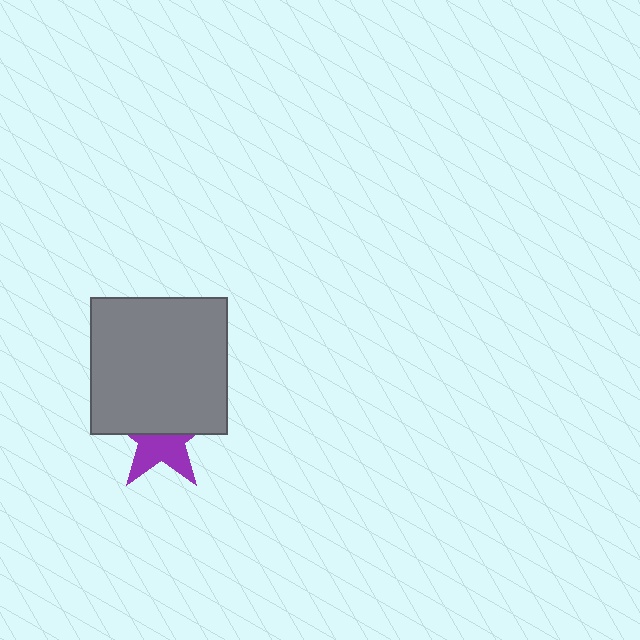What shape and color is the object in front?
The object in front is a gray square.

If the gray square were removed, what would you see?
You would see the complete purple star.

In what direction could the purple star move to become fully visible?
The purple star could move down. That would shift it out from behind the gray square entirely.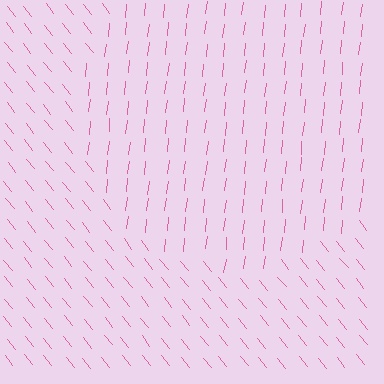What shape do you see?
I see a circle.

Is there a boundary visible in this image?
Yes, there is a texture boundary formed by a change in line orientation.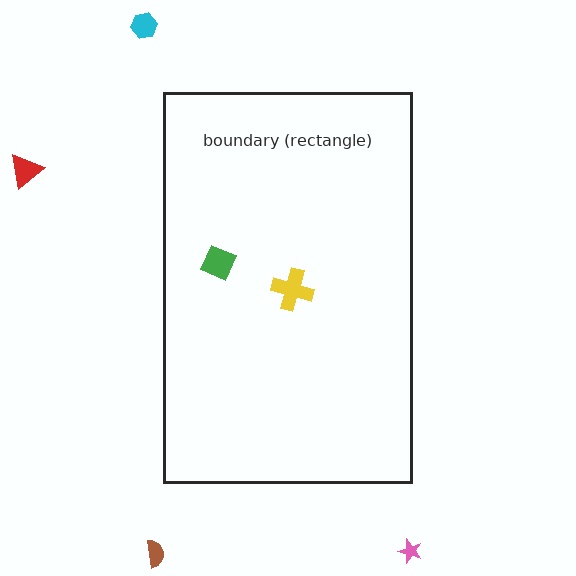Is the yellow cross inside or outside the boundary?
Inside.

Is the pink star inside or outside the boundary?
Outside.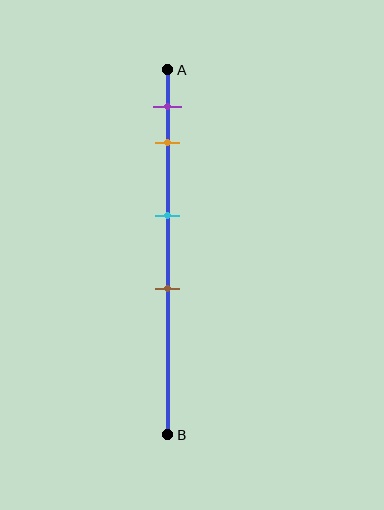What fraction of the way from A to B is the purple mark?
The purple mark is approximately 10% (0.1) of the way from A to B.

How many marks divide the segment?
There are 4 marks dividing the segment.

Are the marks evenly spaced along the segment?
No, the marks are not evenly spaced.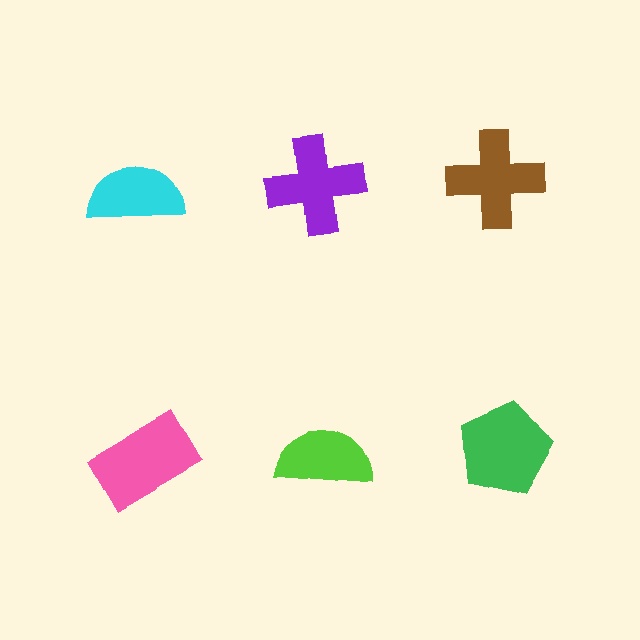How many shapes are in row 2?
3 shapes.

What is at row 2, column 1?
A pink rectangle.